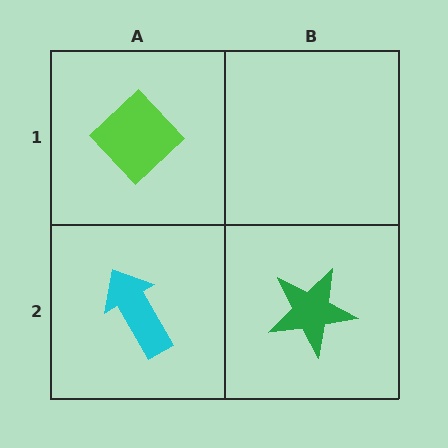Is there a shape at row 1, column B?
No, that cell is empty.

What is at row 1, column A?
A lime diamond.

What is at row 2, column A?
A cyan arrow.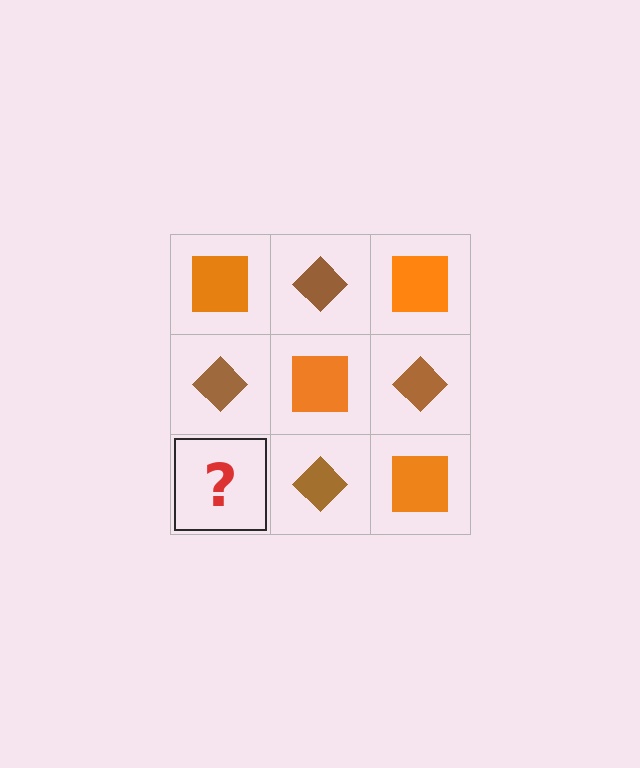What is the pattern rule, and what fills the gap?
The rule is that it alternates orange square and brown diamond in a checkerboard pattern. The gap should be filled with an orange square.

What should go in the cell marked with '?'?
The missing cell should contain an orange square.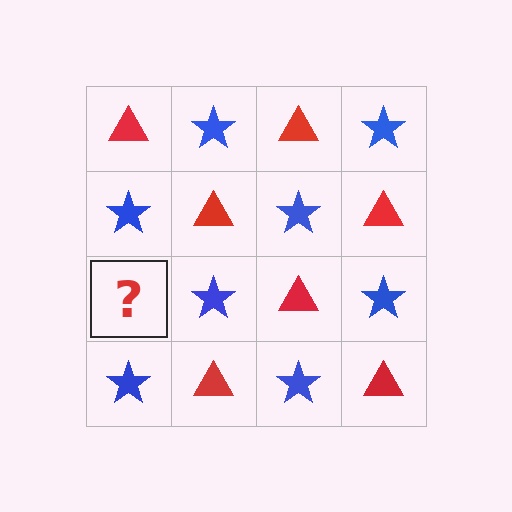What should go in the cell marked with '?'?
The missing cell should contain a red triangle.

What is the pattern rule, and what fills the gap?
The rule is that it alternates red triangle and blue star in a checkerboard pattern. The gap should be filled with a red triangle.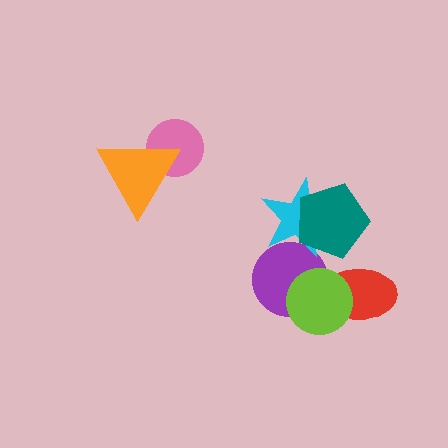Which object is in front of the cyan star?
The teal pentagon is in front of the cyan star.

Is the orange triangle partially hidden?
No, no other shape covers it.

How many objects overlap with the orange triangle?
1 object overlaps with the orange triangle.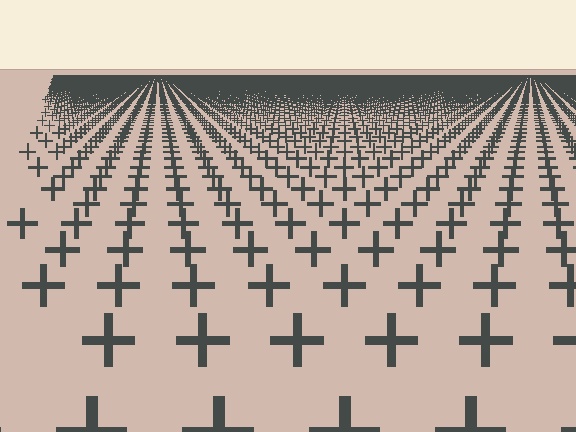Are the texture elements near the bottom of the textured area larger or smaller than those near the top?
Larger. Near the bottom, elements are closer to the viewer and appear at a bigger on-screen size.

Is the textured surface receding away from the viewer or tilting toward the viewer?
The surface is receding away from the viewer. Texture elements get smaller and denser toward the top.